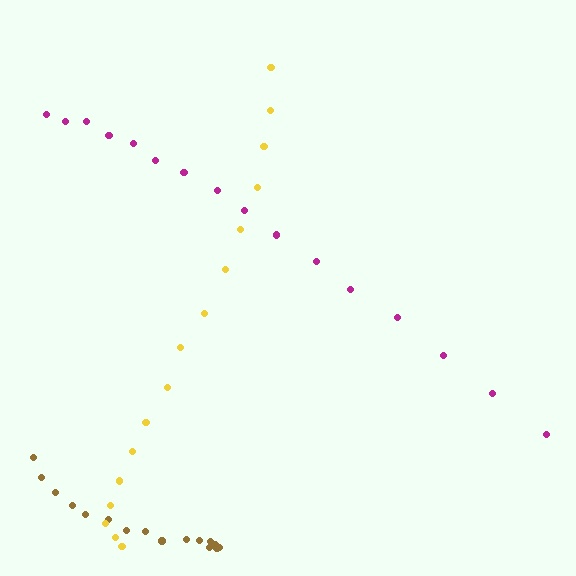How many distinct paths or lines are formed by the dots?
There are 3 distinct paths.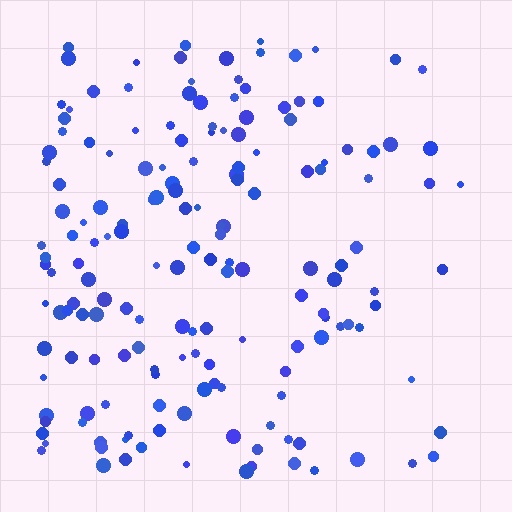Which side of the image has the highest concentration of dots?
The left.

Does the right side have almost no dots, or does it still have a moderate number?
Still a moderate number, just noticeably fewer than the left.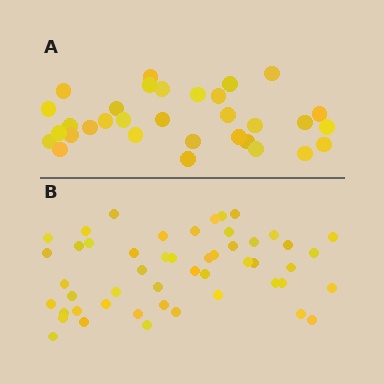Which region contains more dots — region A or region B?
Region B (the bottom region) has more dots.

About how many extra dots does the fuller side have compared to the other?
Region B has approximately 20 more dots than region A.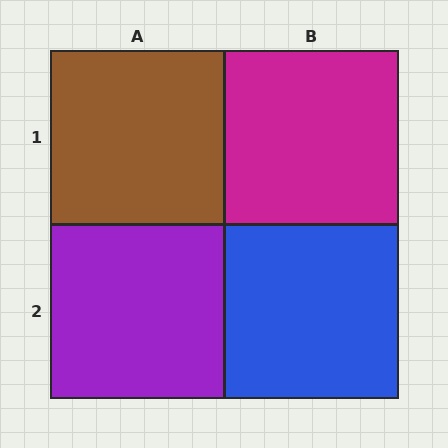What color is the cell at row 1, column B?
Magenta.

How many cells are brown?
1 cell is brown.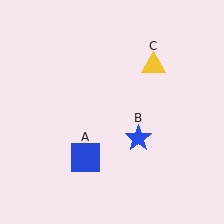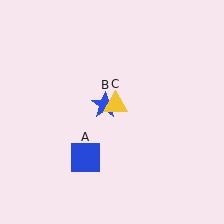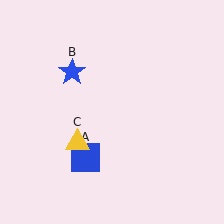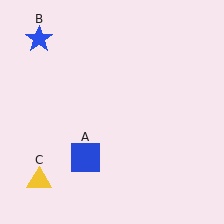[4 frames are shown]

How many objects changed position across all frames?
2 objects changed position: blue star (object B), yellow triangle (object C).